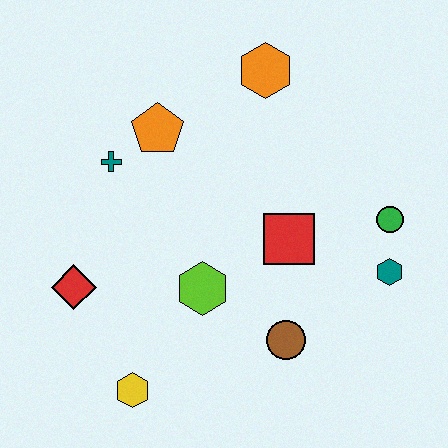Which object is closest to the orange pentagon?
The teal cross is closest to the orange pentagon.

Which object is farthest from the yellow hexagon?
The orange hexagon is farthest from the yellow hexagon.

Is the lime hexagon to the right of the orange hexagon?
No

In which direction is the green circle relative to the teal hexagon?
The green circle is above the teal hexagon.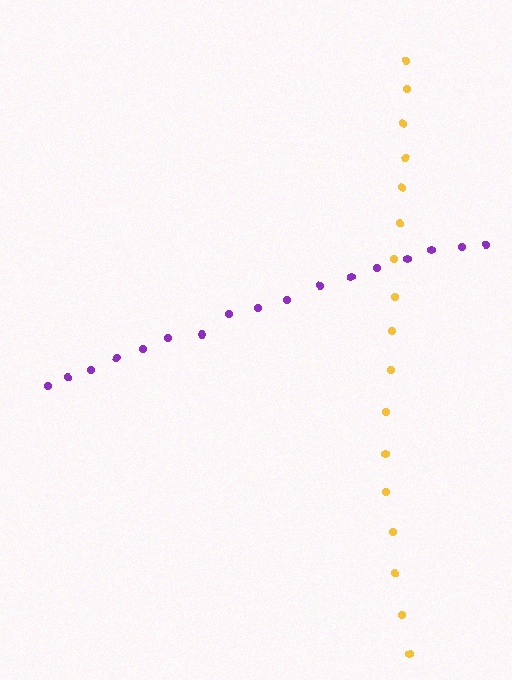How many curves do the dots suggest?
There are 2 distinct paths.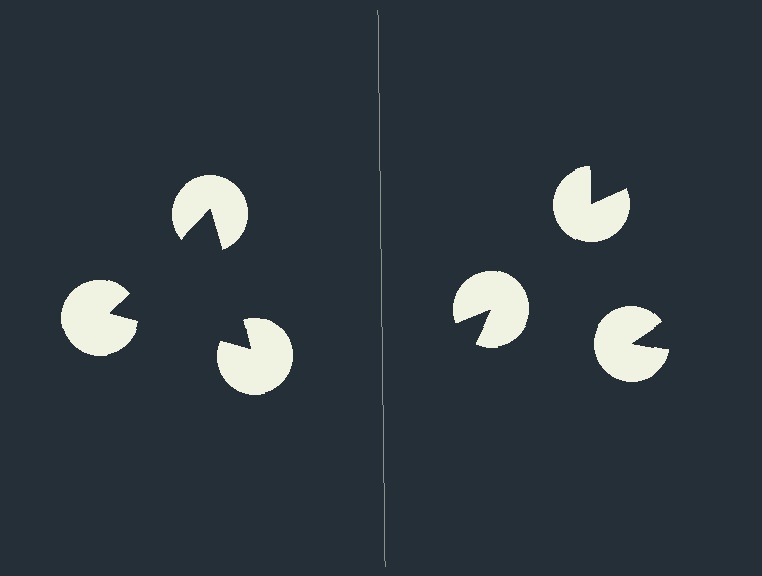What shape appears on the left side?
An illusory triangle.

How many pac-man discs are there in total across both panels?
6 — 3 on each side.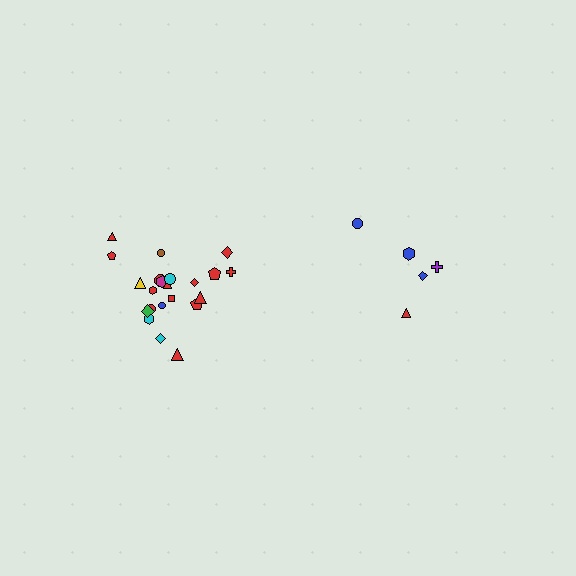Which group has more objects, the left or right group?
The left group.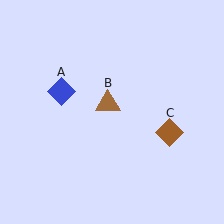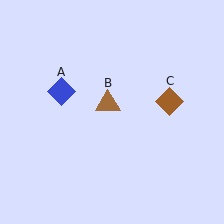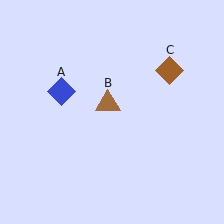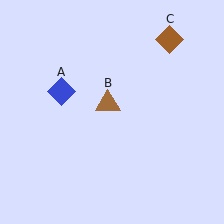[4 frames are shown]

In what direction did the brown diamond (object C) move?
The brown diamond (object C) moved up.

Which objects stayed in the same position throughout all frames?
Blue diamond (object A) and brown triangle (object B) remained stationary.